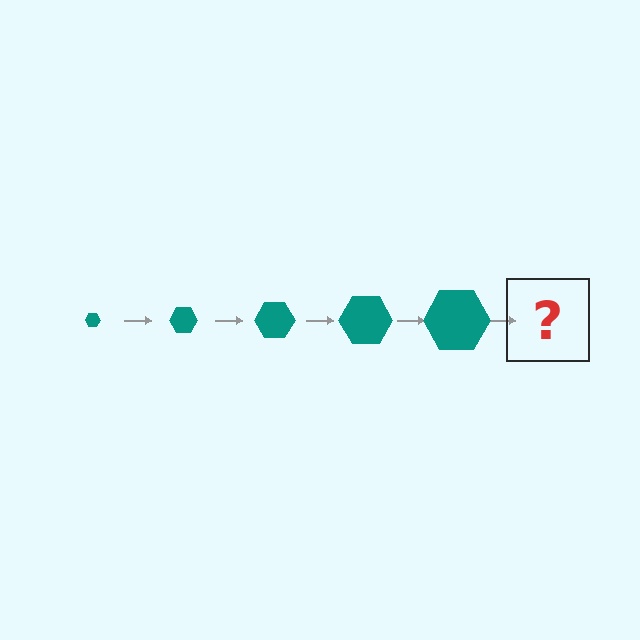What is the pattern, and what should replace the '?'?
The pattern is that the hexagon gets progressively larger each step. The '?' should be a teal hexagon, larger than the previous one.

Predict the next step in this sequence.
The next step is a teal hexagon, larger than the previous one.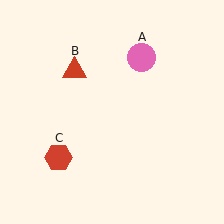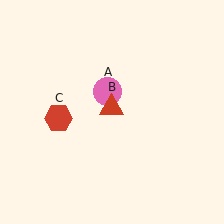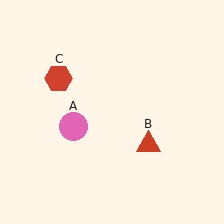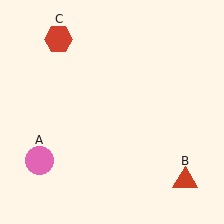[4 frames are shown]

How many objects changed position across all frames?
3 objects changed position: pink circle (object A), red triangle (object B), red hexagon (object C).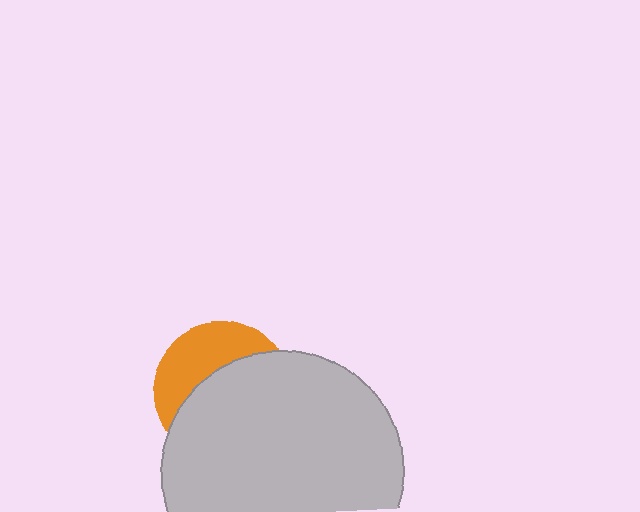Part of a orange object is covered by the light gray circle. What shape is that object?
It is a circle.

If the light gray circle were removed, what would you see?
You would see the complete orange circle.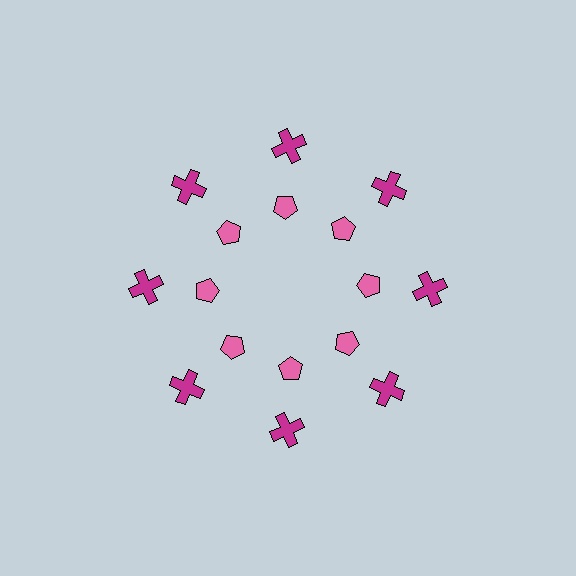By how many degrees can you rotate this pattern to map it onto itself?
The pattern maps onto itself every 45 degrees of rotation.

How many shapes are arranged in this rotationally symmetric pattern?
There are 16 shapes, arranged in 8 groups of 2.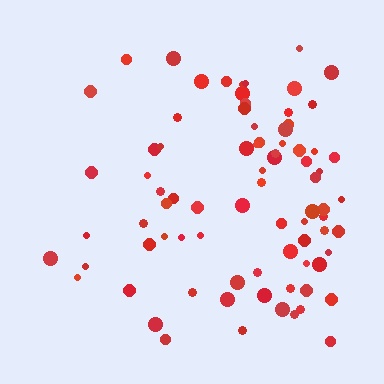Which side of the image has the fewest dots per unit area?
The left.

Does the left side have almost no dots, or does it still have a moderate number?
Still a moderate number, just noticeably fewer than the right.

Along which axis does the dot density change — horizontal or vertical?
Horizontal.